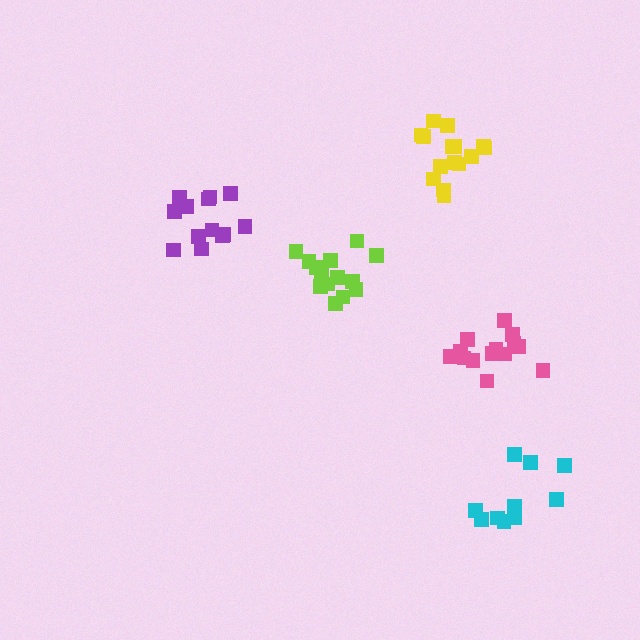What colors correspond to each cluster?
The clusters are colored: pink, cyan, lime, purple, yellow.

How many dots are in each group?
Group 1: 14 dots, Group 2: 10 dots, Group 3: 14 dots, Group 4: 13 dots, Group 5: 15 dots (66 total).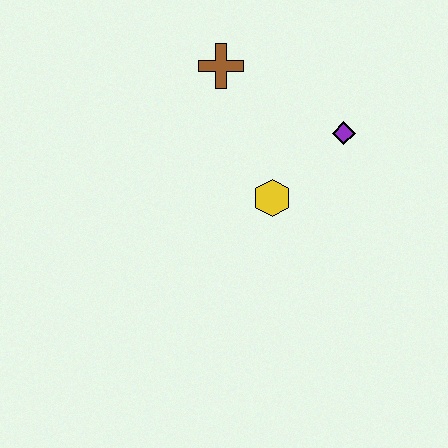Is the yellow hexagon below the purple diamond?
Yes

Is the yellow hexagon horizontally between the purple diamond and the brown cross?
Yes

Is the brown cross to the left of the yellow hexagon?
Yes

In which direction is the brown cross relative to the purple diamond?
The brown cross is to the left of the purple diamond.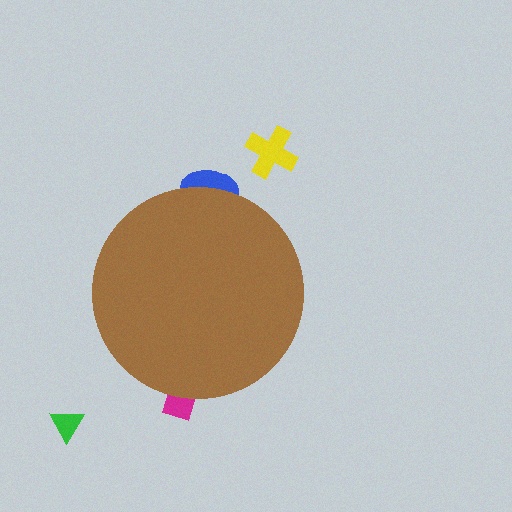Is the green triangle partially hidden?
No, the green triangle is fully visible.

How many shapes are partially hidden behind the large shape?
2 shapes are partially hidden.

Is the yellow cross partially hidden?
No, the yellow cross is fully visible.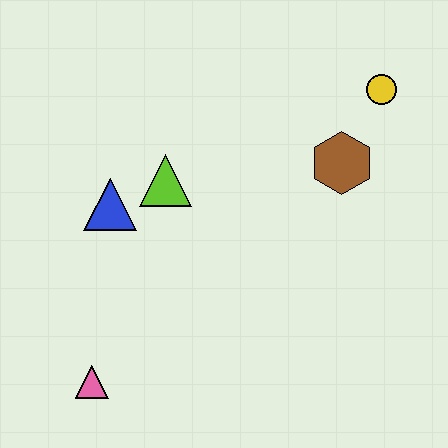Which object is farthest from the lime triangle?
The yellow circle is farthest from the lime triangle.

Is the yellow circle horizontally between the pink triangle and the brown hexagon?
No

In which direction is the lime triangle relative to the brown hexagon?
The lime triangle is to the left of the brown hexagon.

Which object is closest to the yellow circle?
The brown hexagon is closest to the yellow circle.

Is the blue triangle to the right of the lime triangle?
No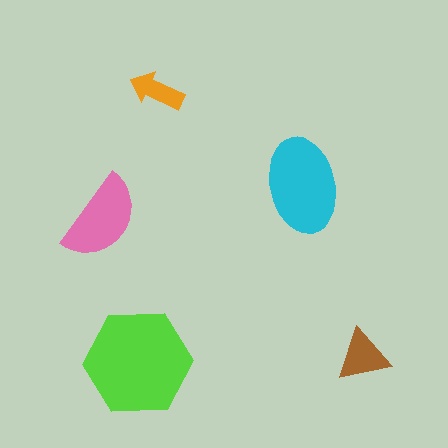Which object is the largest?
The lime hexagon.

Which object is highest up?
The orange arrow is topmost.